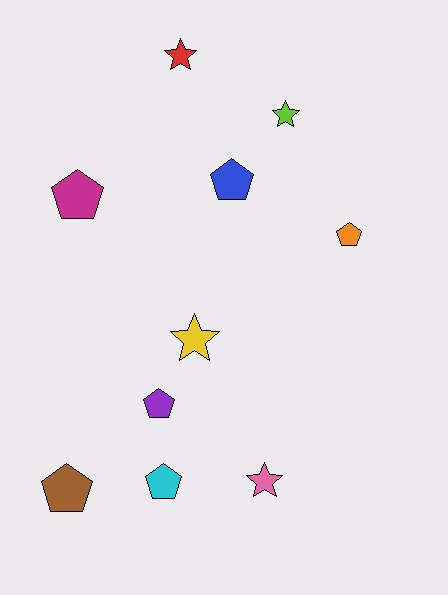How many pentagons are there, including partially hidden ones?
There are 6 pentagons.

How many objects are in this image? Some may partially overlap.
There are 10 objects.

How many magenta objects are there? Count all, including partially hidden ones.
There is 1 magenta object.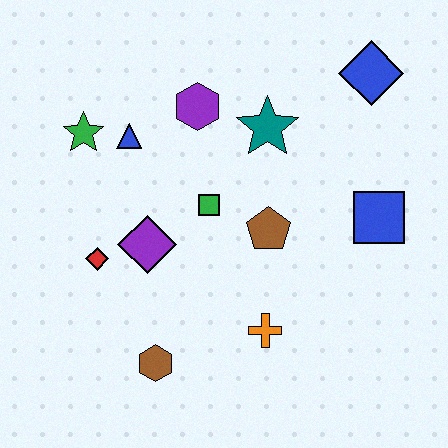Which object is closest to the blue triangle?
The green star is closest to the blue triangle.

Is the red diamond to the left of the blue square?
Yes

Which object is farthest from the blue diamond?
The brown hexagon is farthest from the blue diamond.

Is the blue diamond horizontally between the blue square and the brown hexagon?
Yes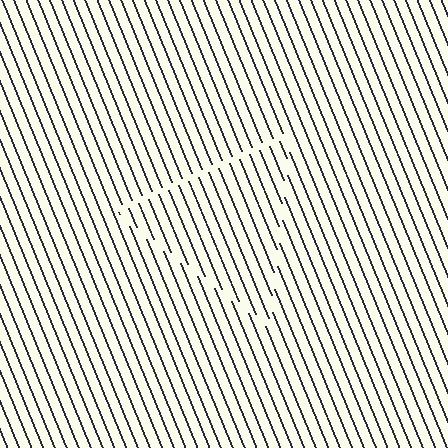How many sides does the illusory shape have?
3 sides — the line-ends trace a triangle.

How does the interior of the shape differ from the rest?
The interior of the shape contains the same grating, shifted by half a period — the contour is defined by the phase discontinuity where line-ends from the inner and outer gratings abut.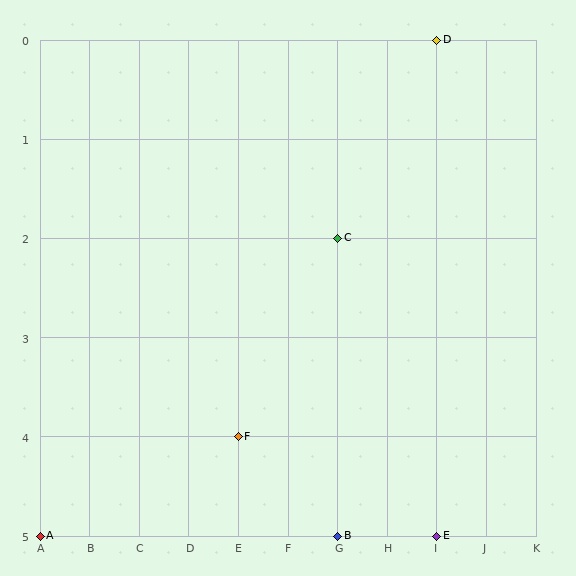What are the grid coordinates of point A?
Point A is at grid coordinates (A, 5).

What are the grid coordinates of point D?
Point D is at grid coordinates (I, 0).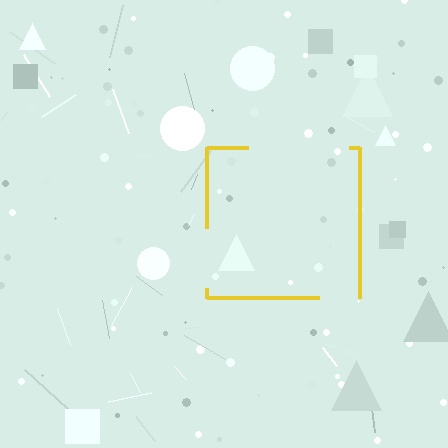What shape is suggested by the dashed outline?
The dashed outline suggests a square.